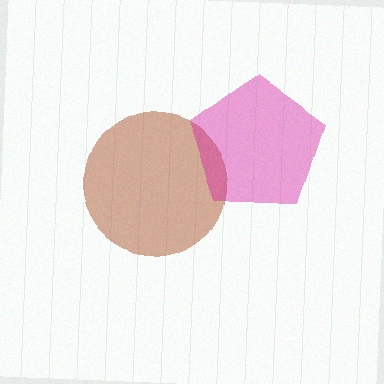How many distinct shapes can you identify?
There are 2 distinct shapes: a brown circle, a magenta pentagon.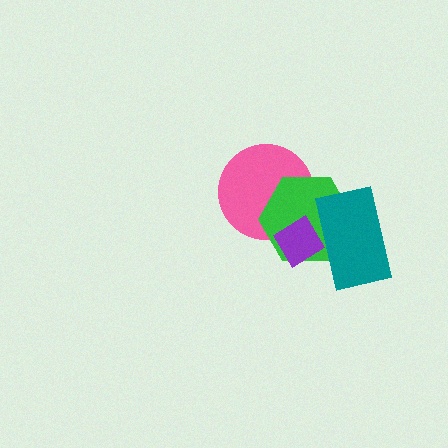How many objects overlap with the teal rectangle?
2 objects overlap with the teal rectangle.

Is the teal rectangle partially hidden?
No, no other shape covers it.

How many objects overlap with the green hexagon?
3 objects overlap with the green hexagon.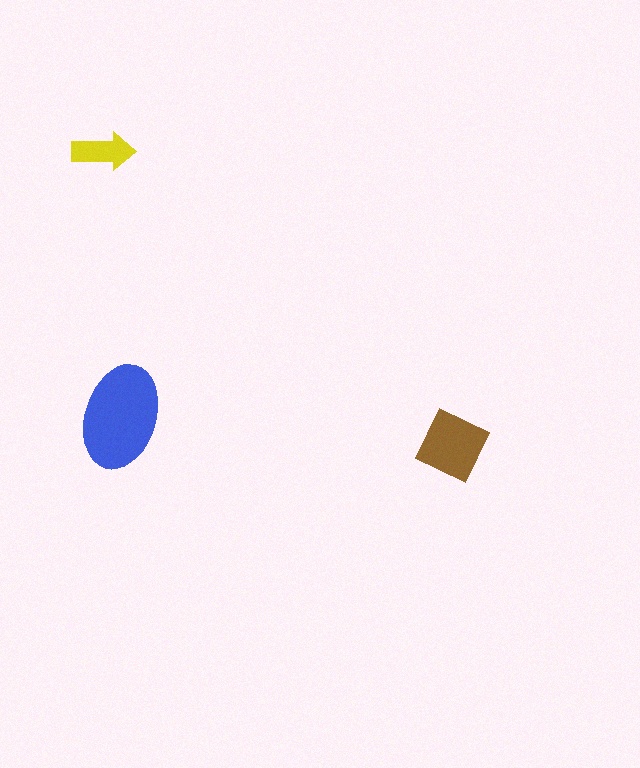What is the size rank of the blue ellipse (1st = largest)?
1st.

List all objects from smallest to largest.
The yellow arrow, the brown square, the blue ellipse.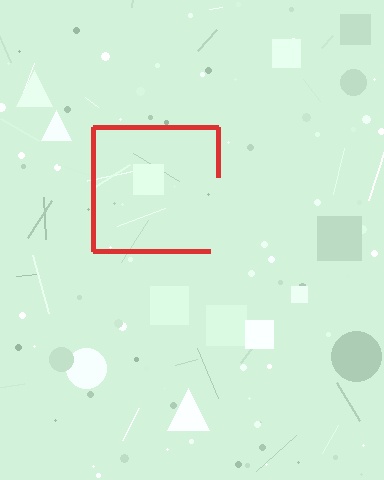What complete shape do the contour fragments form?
The contour fragments form a square.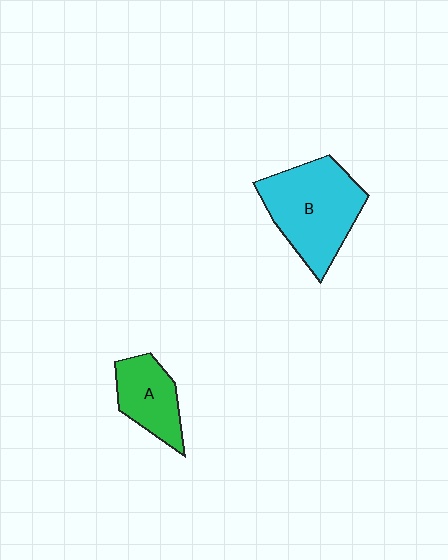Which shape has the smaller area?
Shape A (green).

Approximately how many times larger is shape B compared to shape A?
Approximately 1.8 times.